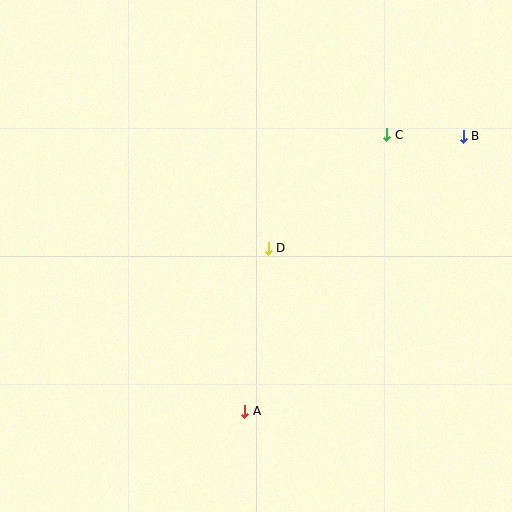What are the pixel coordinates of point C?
Point C is at (387, 135).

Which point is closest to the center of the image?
Point D at (268, 248) is closest to the center.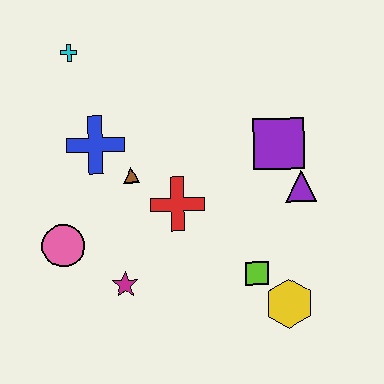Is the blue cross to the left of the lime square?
Yes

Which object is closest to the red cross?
The brown triangle is closest to the red cross.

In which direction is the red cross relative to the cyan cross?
The red cross is below the cyan cross.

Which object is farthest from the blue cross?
The yellow hexagon is farthest from the blue cross.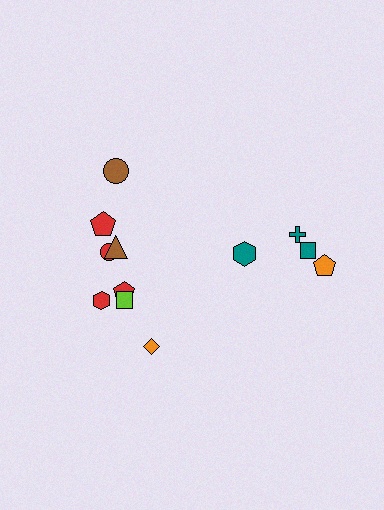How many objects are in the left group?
There are 8 objects.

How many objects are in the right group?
There are 4 objects.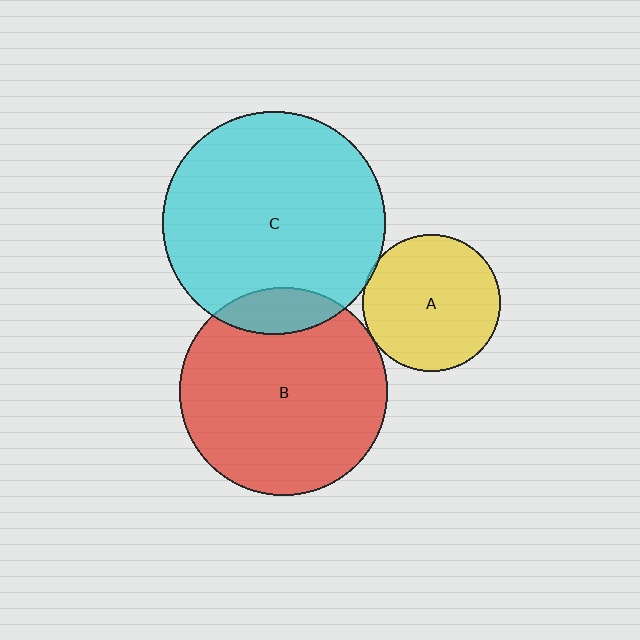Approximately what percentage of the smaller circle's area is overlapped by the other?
Approximately 5%.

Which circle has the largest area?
Circle C (cyan).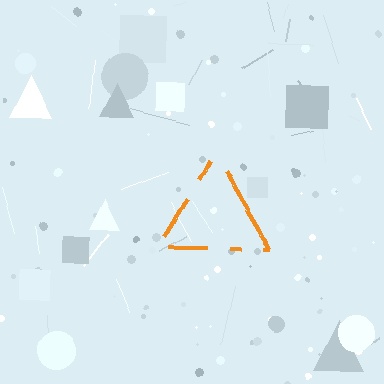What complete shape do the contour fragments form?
The contour fragments form a triangle.